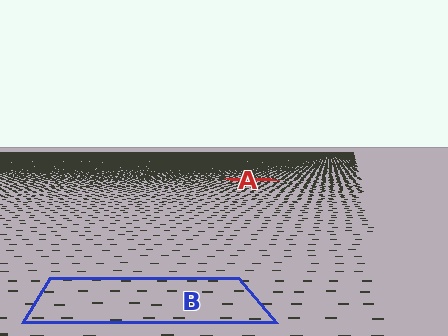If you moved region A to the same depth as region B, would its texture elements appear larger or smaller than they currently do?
They would appear larger. At a closer depth, the same texture elements are projected at a bigger on-screen size.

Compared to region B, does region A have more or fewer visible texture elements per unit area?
Region A has more texture elements per unit area — they are packed more densely because it is farther away.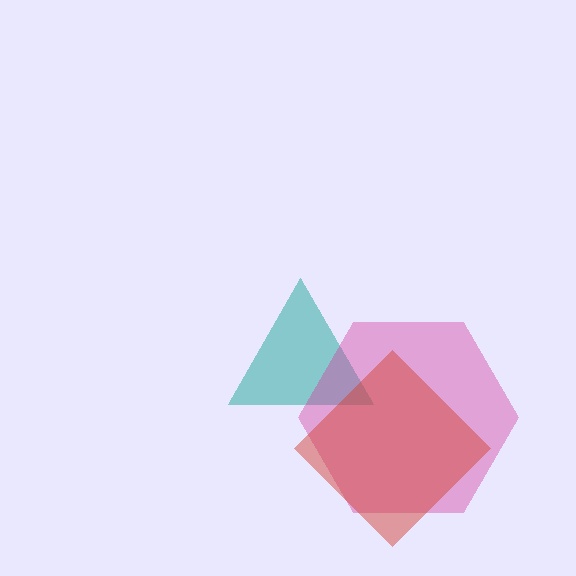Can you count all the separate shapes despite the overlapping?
Yes, there are 3 separate shapes.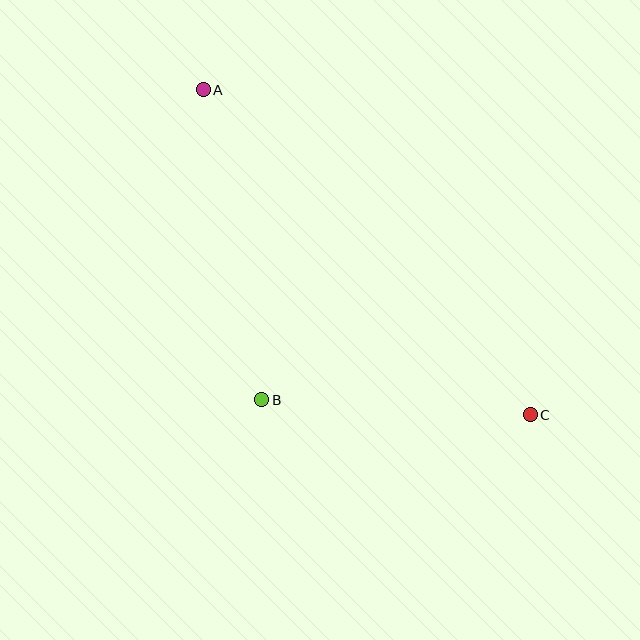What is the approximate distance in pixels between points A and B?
The distance between A and B is approximately 315 pixels.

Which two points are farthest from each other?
Points A and C are farthest from each other.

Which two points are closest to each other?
Points B and C are closest to each other.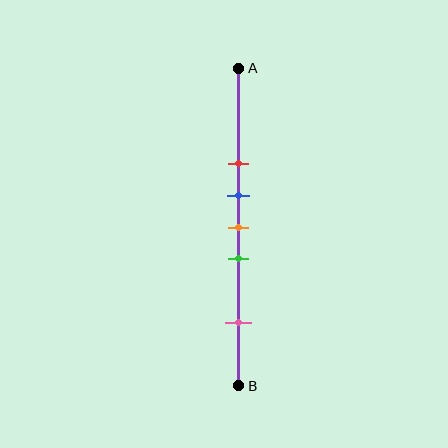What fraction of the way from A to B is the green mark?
The green mark is approximately 60% (0.6) of the way from A to B.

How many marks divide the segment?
There are 5 marks dividing the segment.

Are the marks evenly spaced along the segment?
No, the marks are not evenly spaced.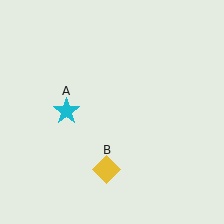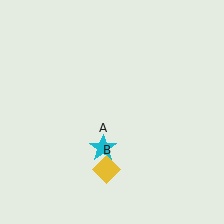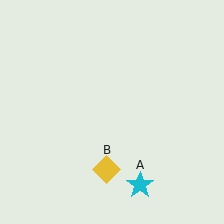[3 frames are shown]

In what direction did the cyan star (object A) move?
The cyan star (object A) moved down and to the right.